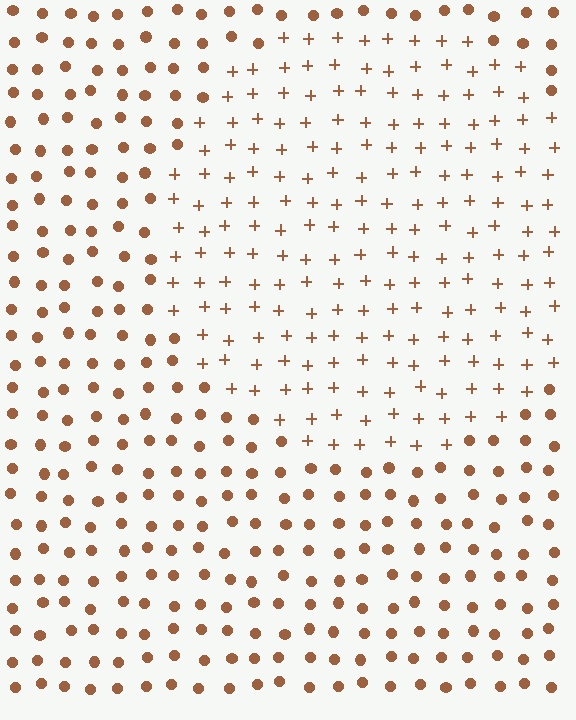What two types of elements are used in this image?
The image uses plus signs inside the circle region and circles outside it.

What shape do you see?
I see a circle.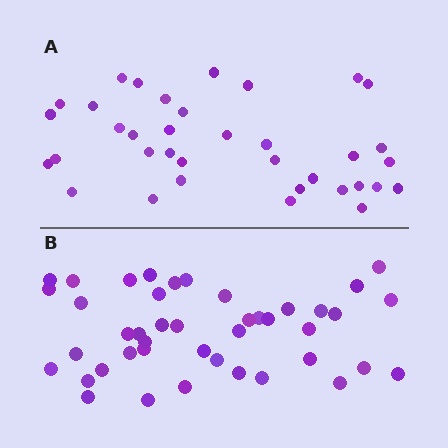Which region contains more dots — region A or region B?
Region B (the bottom region) has more dots.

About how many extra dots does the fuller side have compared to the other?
Region B has roughly 8 or so more dots than region A.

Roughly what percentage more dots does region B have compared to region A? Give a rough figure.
About 20% more.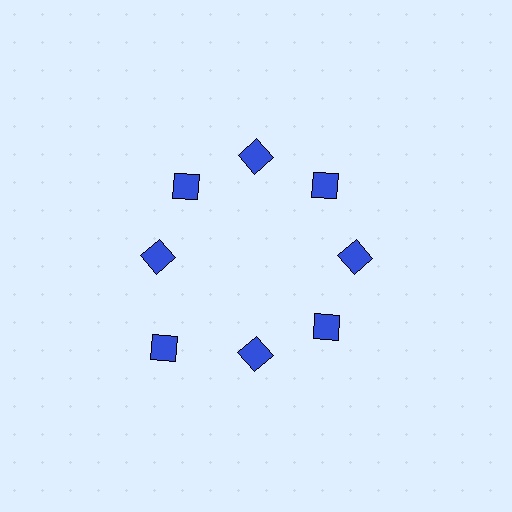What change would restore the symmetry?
The symmetry would be restored by moving it inward, back onto the ring so that all 8 diamonds sit at equal angles and equal distance from the center.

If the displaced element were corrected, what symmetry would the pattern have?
It would have 8-fold rotational symmetry — the pattern would map onto itself every 45 degrees.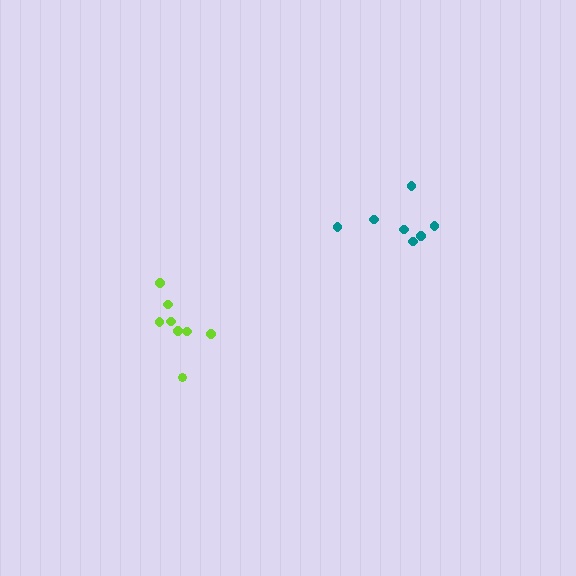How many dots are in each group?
Group 1: 7 dots, Group 2: 8 dots (15 total).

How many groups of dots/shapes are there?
There are 2 groups.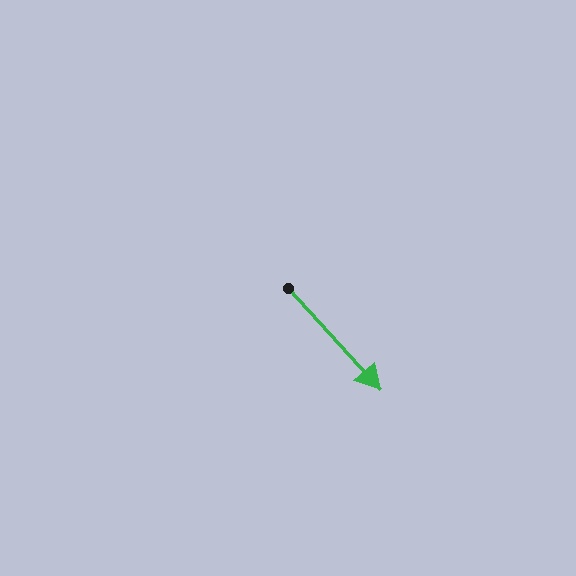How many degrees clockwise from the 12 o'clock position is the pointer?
Approximately 138 degrees.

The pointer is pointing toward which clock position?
Roughly 5 o'clock.